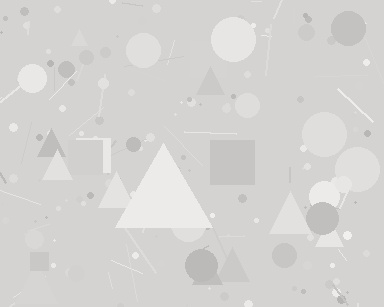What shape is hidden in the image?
A triangle is hidden in the image.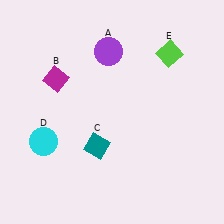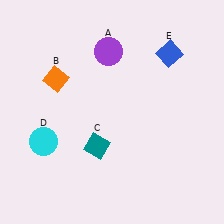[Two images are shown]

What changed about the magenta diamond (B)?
In Image 1, B is magenta. In Image 2, it changed to orange.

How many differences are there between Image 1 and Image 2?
There are 2 differences between the two images.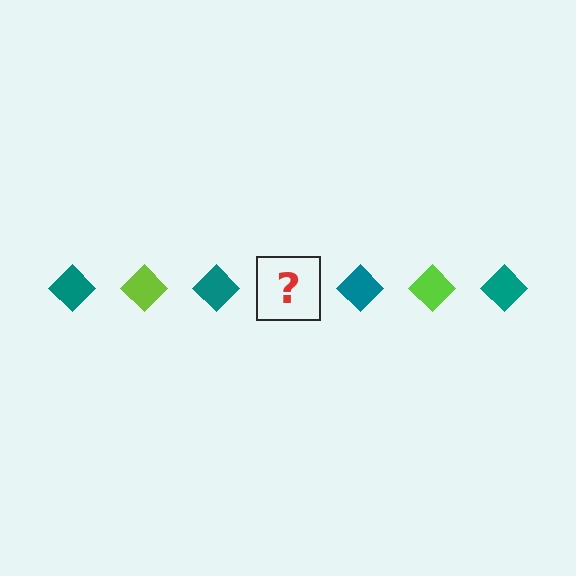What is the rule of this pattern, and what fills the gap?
The rule is that the pattern cycles through teal, lime diamonds. The gap should be filled with a lime diamond.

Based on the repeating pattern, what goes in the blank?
The blank should be a lime diamond.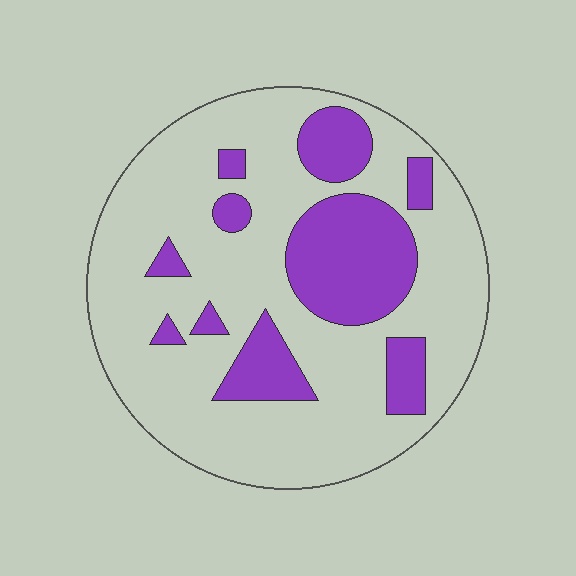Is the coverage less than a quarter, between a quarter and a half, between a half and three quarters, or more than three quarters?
Between a quarter and a half.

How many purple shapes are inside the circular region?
10.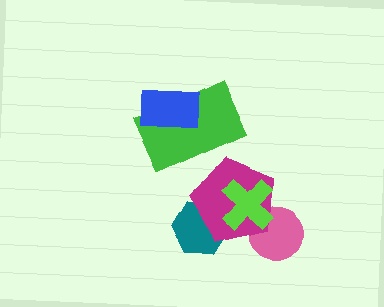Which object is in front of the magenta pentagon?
The lime cross is in front of the magenta pentagon.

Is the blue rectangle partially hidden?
No, no other shape covers it.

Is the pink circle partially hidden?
Yes, it is partially covered by another shape.